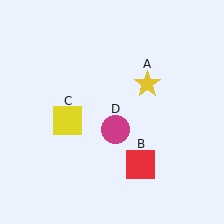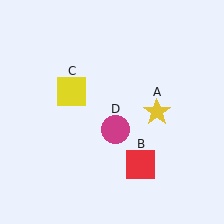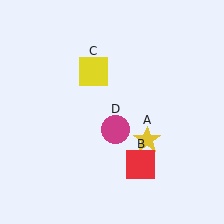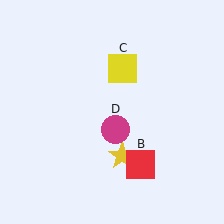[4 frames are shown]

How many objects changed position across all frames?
2 objects changed position: yellow star (object A), yellow square (object C).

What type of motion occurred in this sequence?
The yellow star (object A), yellow square (object C) rotated clockwise around the center of the scene.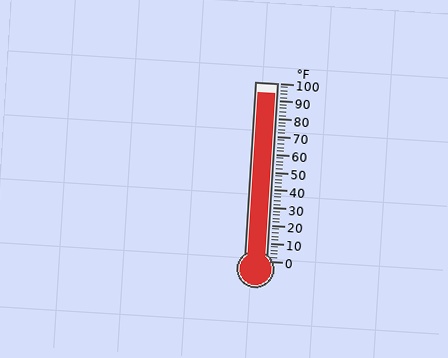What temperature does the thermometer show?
The thermometer shows approximately 94°F.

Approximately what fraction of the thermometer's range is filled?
The thermometer is filled to approximately 95% of its range.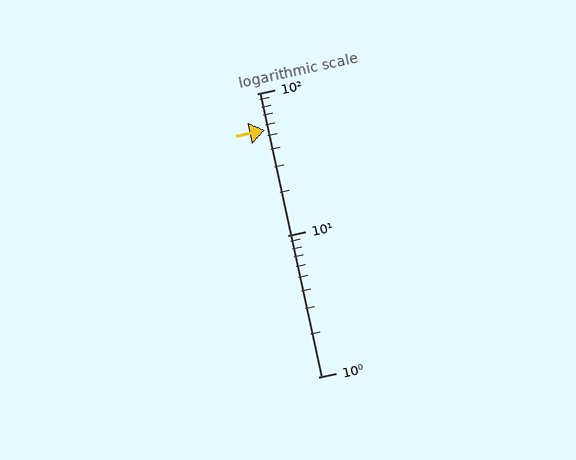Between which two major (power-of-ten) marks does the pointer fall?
The pointer is between 10 and 100.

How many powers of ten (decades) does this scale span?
The scale spans 2 decades, from 1 to 100.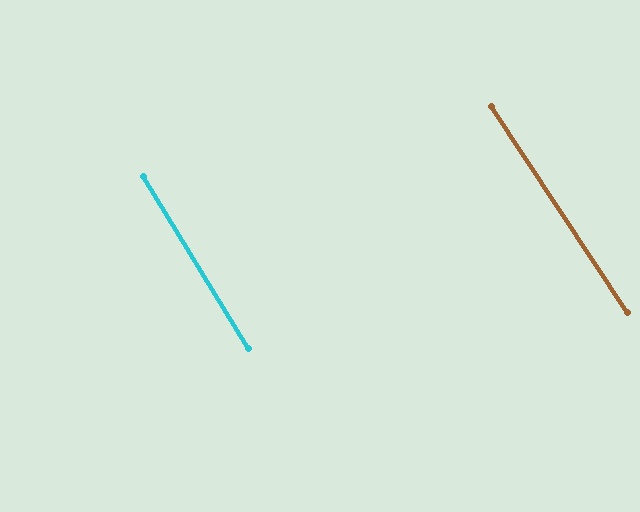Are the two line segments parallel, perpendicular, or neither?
Parallel — their directions differ by only 1.8°.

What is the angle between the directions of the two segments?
Approximately 2 degrees.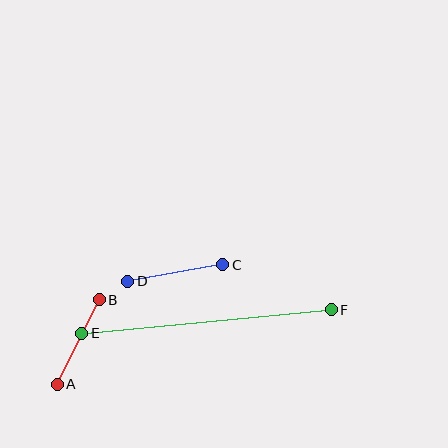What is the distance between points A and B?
The distance is approximately 95 pixels.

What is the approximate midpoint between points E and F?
The midpoint is at approximately (207, 321) pixels.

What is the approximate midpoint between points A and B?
The midpoint is at approximately (78, 342) pixels.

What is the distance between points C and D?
The distance is approximately 96 pixels.